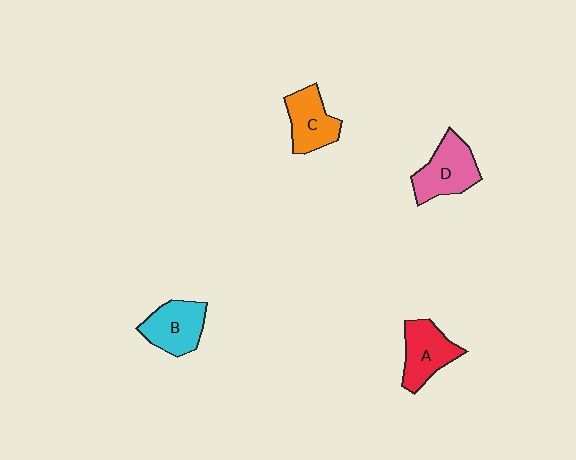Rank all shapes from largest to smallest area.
From largest to smallest: D (pink), A (red), B (cyan), C (orange).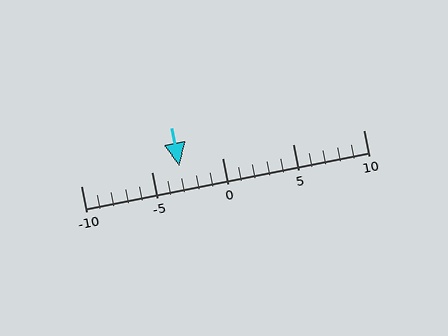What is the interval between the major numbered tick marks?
The major tick marks are spaced 5 units apart.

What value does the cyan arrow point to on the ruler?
The cyan arrow points to approximately -3.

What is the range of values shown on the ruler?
The ruler shows values from -10 to 10.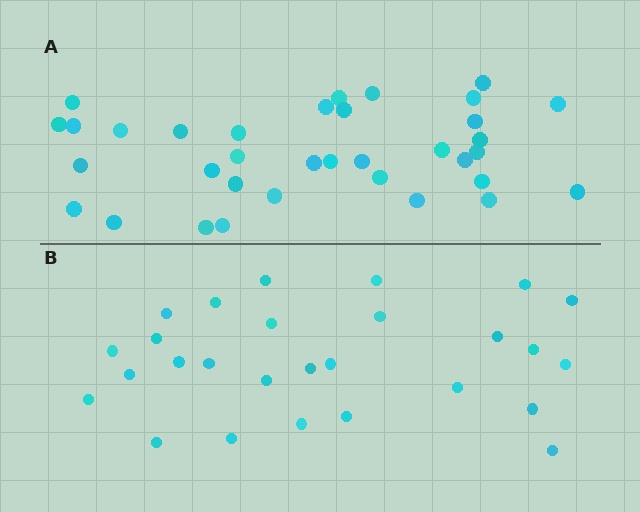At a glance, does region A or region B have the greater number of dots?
Region A (the top region) has more dots.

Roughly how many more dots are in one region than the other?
Region A has roughly 8 or so more dots than region B.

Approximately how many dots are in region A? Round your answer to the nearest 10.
About 40 dots. (The exact count is 35, which rounds to 40.)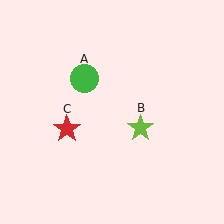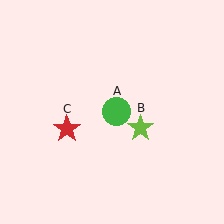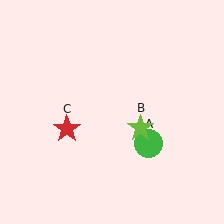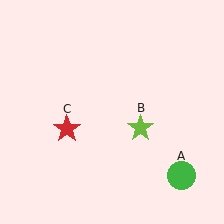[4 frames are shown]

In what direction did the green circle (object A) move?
The green circle (object A) moved down and to the right.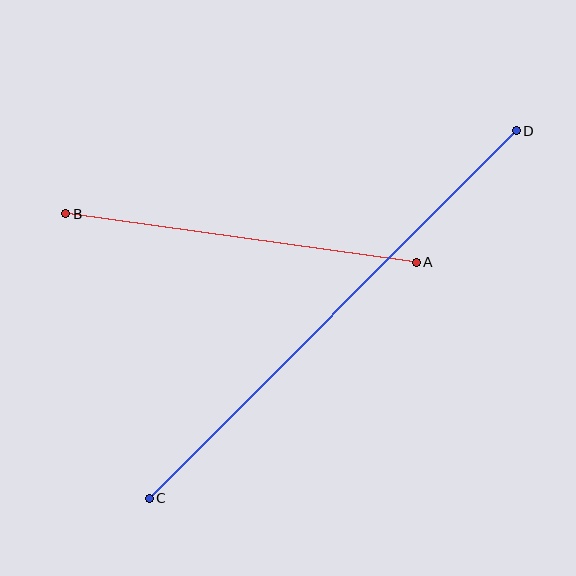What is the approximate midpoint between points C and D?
The midpoint is at approximately (333, 314) pixels.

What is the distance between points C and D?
The distance is approximately 520 pixels.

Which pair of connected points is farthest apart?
Points C and D are farthest apart.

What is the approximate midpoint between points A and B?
The midpoint is at approximately (241, 238) pixels.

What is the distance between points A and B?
The distance is approximately 354 pixels.